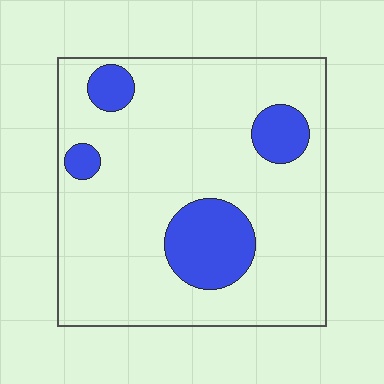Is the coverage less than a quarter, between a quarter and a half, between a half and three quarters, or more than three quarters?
Less than a quarter.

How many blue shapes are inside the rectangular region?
4.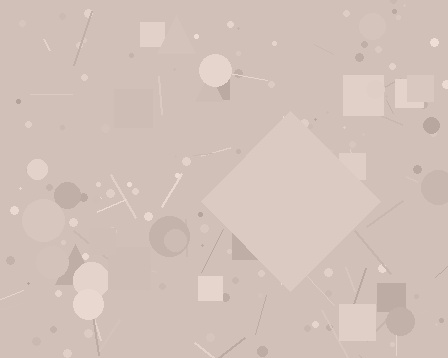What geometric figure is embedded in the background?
A diamond is embedded in the background.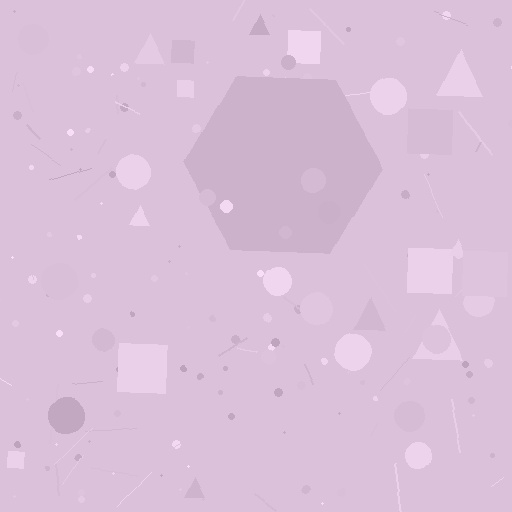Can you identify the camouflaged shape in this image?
The camouflaged shape is a hexagon.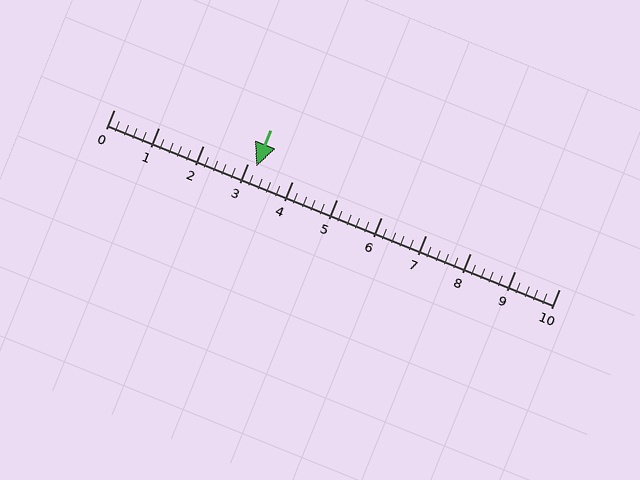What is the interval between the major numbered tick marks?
The major tick marks are spaced 1 units apart.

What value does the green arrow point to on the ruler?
The green arrow points to approximately 3.2.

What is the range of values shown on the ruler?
The ruler shows values from 0 to 10.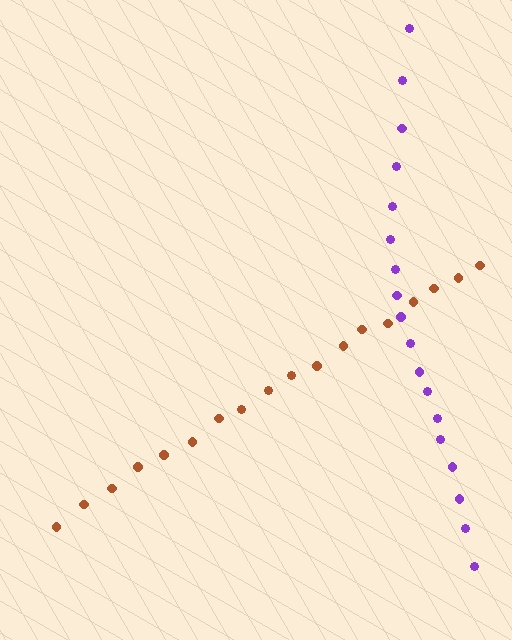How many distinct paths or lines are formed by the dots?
There are 2 distinct paths.